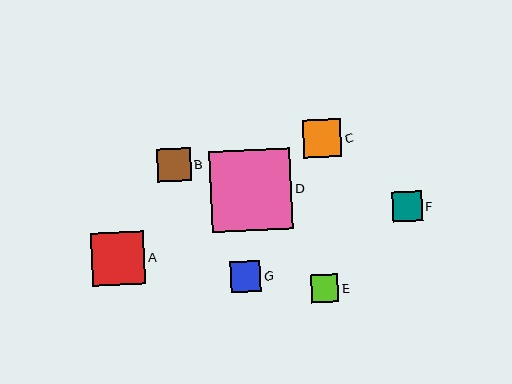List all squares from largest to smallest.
From largest to smallest: D, A, C, B, G, F, E.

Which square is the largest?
Square D is the largest with a size of approximately 81 pixels.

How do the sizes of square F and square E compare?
Square F and square E are approximately the same size.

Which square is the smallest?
Square E is the smallest with a size of approximately 27 pixels.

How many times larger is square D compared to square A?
Square D is approximately 1.5 times the size of square A.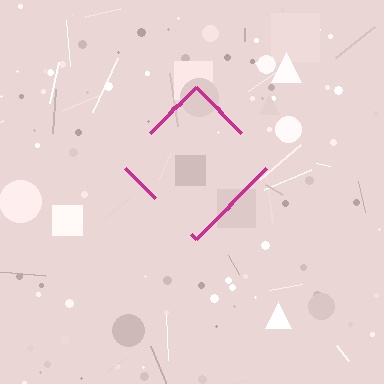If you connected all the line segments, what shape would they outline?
They would outline a diamond.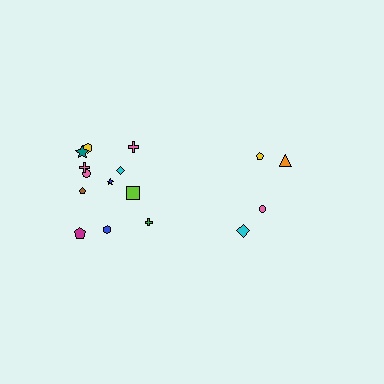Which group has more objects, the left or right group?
The left group.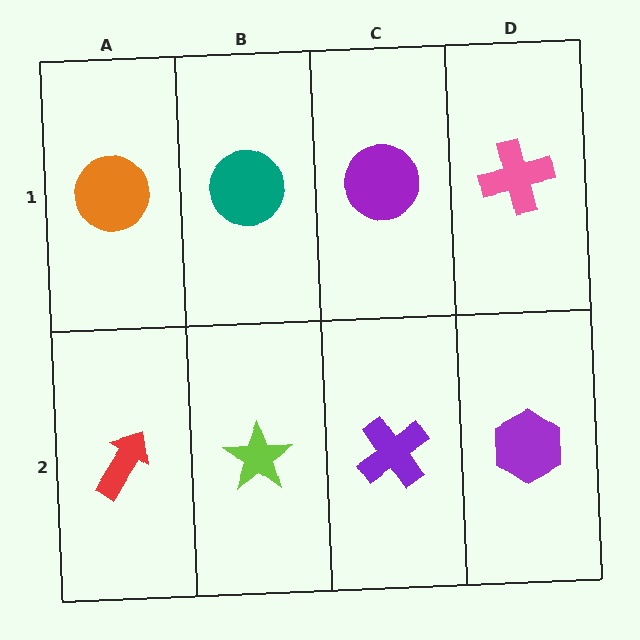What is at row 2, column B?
A lime star.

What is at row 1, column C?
A purple circle.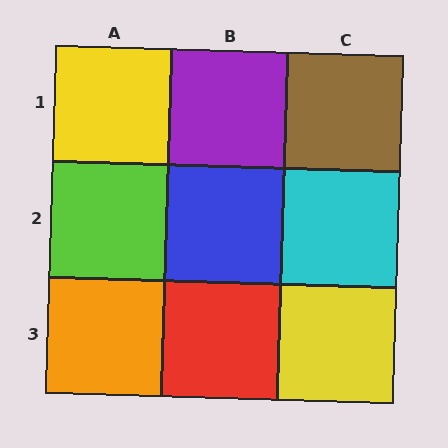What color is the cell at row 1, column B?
Purple.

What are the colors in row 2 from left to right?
Lime, blue, cyan.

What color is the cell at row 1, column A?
Yellow.